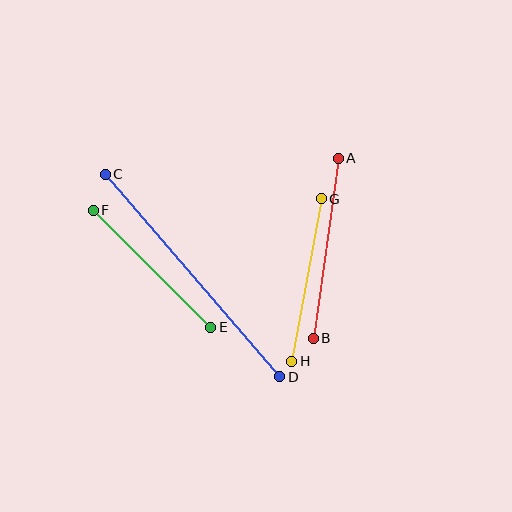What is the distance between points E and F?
The distance is approximately 166 pixels.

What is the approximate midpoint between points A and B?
The midpoint is at approximately (326, 248) pixels.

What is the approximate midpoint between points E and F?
The midpoint is at approximately (152, 269) pixels.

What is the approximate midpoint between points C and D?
The midpoint is at approximately (193, 276) pixels.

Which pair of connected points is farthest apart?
Points C and D are farthest apart.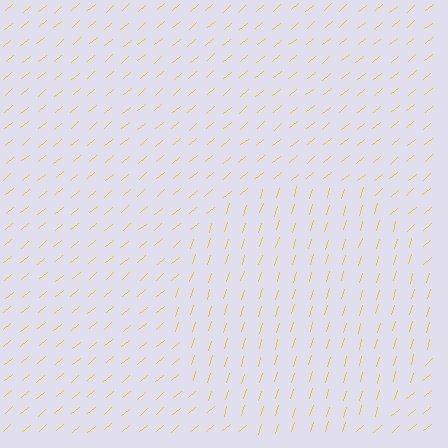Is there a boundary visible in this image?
Yes, there is a texture boundary formed by a change in line orientation.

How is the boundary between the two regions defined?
The boundary is defined purely by a change in line orientation (approximately 33 degrees difference). All lines are the same color and thickness.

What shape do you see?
I see a circle.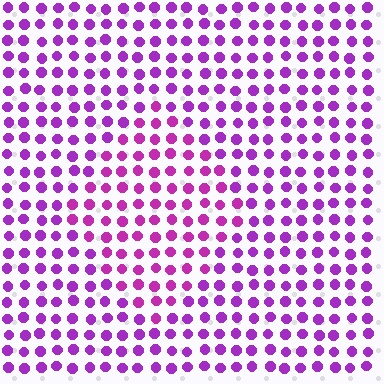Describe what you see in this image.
The image is filled with small purple elements in a uniform arrangement. A diamond-shaped region is visible where the elements are tinted to a slightly different hue, forming a subtle color boundary.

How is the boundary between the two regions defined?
The boundary is defined purely by a slight shift in hue (about 20 degrees). Spacing, size, and orientation are identical on both sides.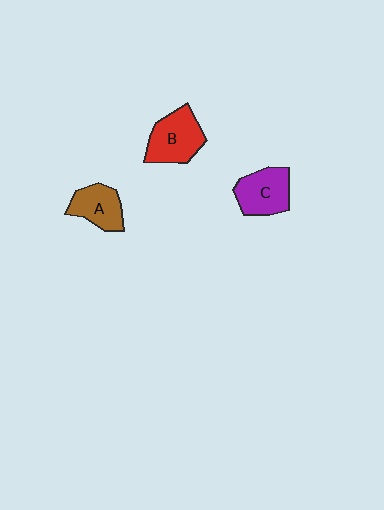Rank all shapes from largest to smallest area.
From largest to smallest: B (red), C (purple), A (brown).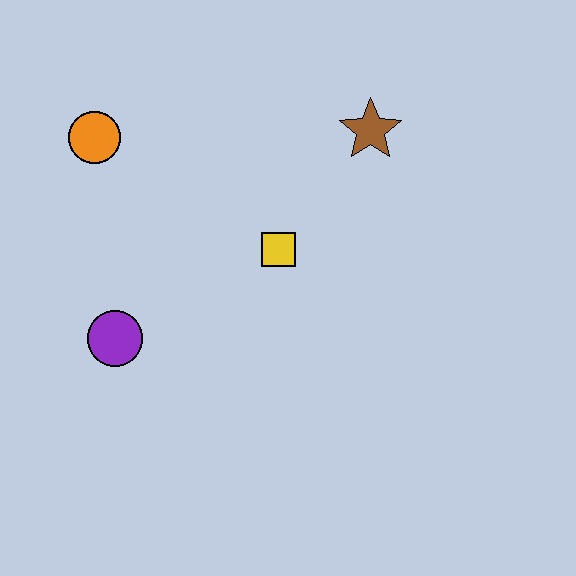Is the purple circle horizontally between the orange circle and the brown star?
Yes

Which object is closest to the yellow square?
The brown star is closest to the yellow square.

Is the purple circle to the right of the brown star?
No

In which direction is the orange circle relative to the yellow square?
The orange circle is to the left of the yellow square.